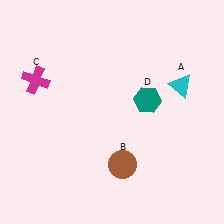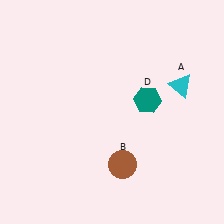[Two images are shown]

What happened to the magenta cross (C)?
The magenta cross (C) was removed in Image 2. It was in the top-left area of Image 1.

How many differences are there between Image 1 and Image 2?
There is 1 difference between the two images.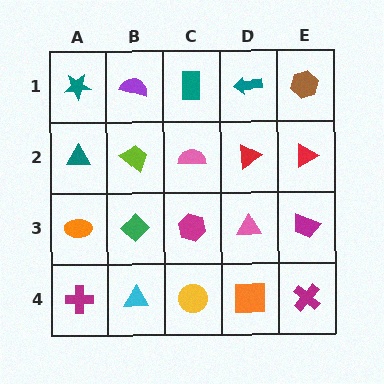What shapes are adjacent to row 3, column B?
A lime trapezoid (row 2, column B), a cyan triangle (row 4, column B), an orange ellipse (row 3, column A), a magenta hexagon (row 3, column C).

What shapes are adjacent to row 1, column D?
A red triangle (row 2, column D), a teal rectangle (row 1, column C), a brown hexagon (row 1, column E).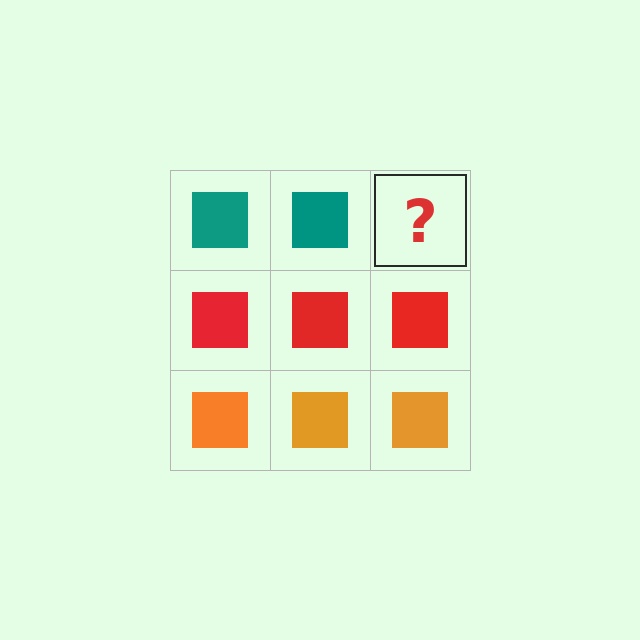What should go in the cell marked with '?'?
The missing cell should contain a teal square.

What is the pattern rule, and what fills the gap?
The rule is that each row has a consistent color. The gap should be filled with a teal square.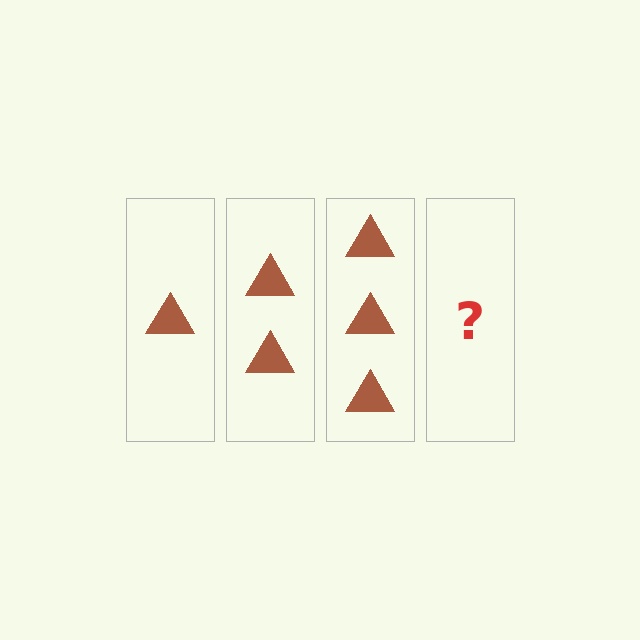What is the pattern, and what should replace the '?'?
The pattern is that each step adds one more triangle. The '?' should be 4 triangles.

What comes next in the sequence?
The next element should be 4 triangles.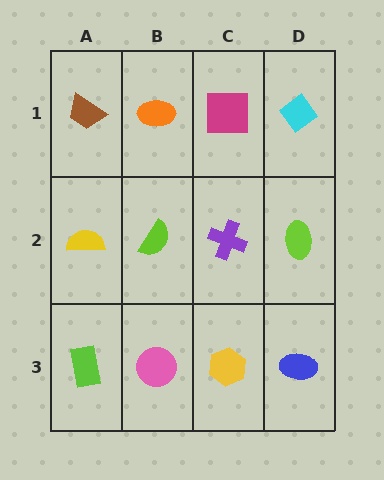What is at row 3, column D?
A blue ellipse.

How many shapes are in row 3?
4 shapes.